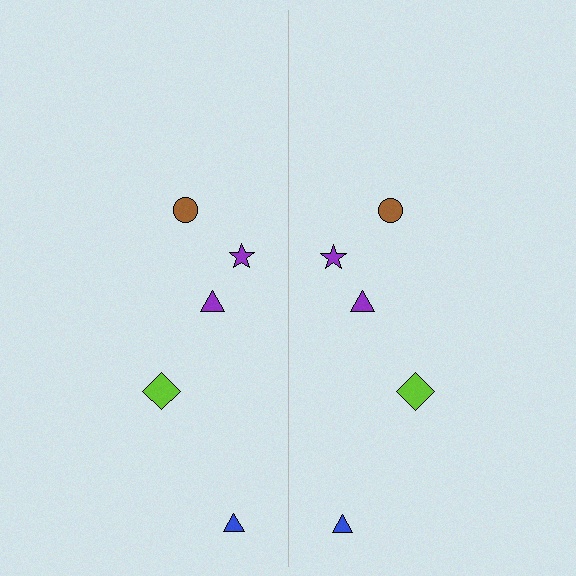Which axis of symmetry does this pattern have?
The pattern has a vertical axis of symmetry running through the center of the image.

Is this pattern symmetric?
Yes, this pattern has bilateral (reflection) symmetry.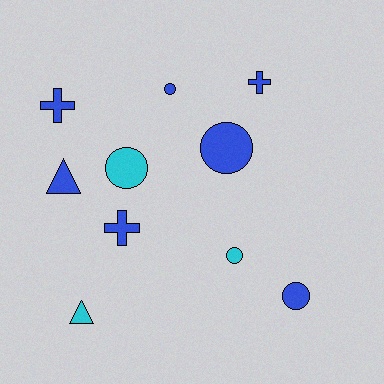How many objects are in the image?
There are 10 objects.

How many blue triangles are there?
There is 1 blue triangle.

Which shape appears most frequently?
Circle, with 5 objects.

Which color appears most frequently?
Blue, with 7 objects.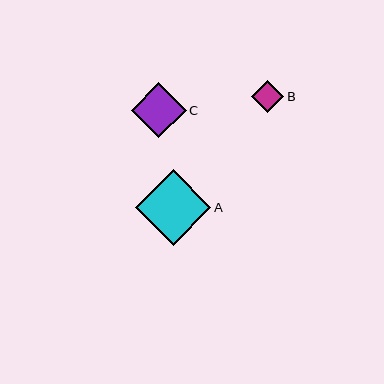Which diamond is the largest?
Diamond A is the largest with a size of approximately 76 pixels.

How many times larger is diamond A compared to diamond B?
Diamond A is approximately 2.4 times the size of diamond B.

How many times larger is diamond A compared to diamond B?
Diamond A is approximately 2.4 times the size of diamond B.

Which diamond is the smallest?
Diamond B is the smallest with a size of approximately 32 pixels.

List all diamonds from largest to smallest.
From largest to smallest: A, C, B.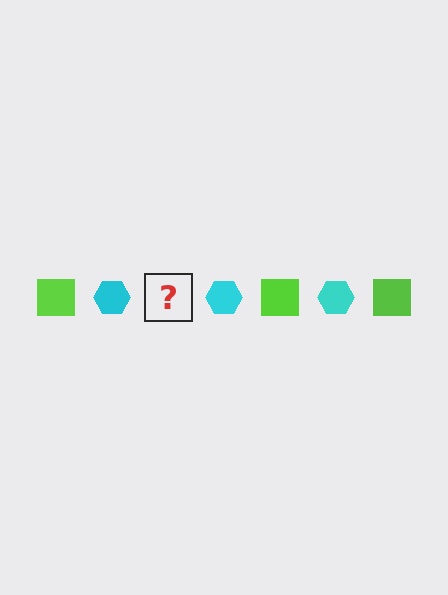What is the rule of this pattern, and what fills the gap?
The rule is that the pattern alternates between lime square and cyan hexagon. The gap should be filled with a lime square.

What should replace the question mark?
The question mark should be replaced with a lime square.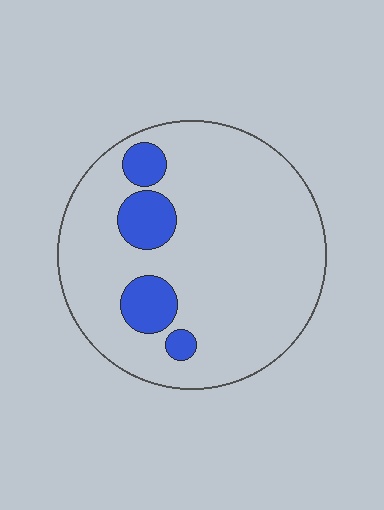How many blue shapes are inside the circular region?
4.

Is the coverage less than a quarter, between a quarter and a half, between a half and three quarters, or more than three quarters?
Less than a quarter.